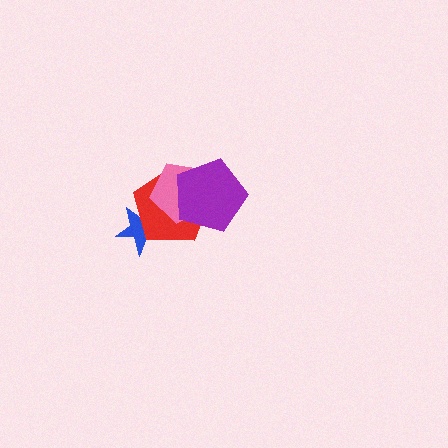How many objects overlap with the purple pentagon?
2 objects overlap with the purple pentagon.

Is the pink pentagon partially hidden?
Yes, it is partially covered by another shape.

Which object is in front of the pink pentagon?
The purple pentagon is in front of the pink pentagon.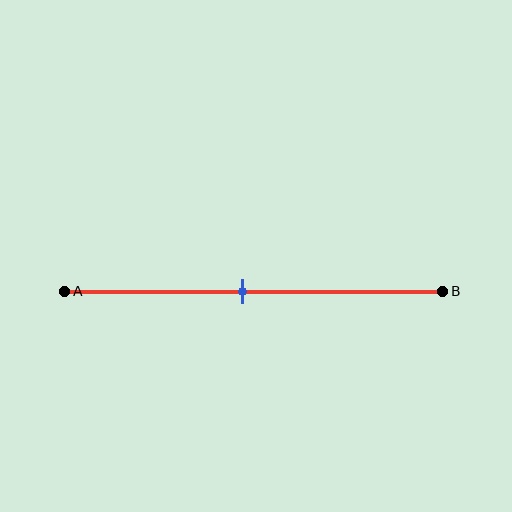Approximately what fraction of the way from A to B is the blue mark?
The blue mark is approximately 45% of the way from A to B.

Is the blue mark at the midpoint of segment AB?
Yes, the mark is approximately at the midpoint.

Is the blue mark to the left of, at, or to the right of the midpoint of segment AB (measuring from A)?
The blue mark is approximately at the midpoint of segment AB.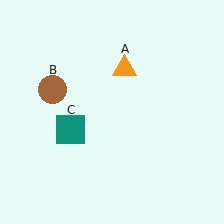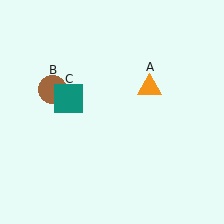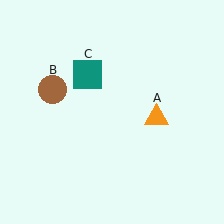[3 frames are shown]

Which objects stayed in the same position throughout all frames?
Brown circle (object B) remained stationary.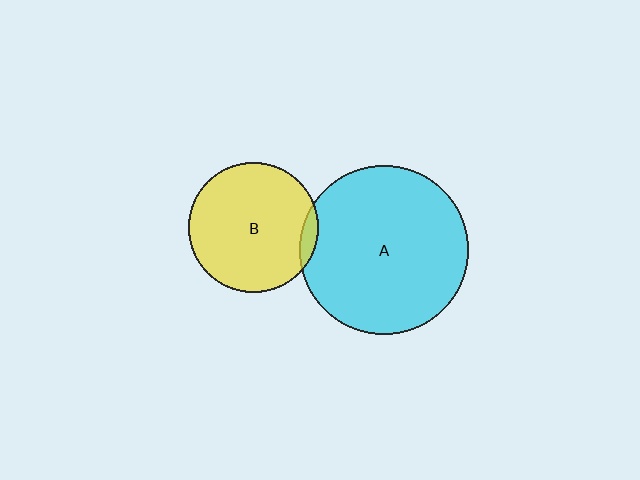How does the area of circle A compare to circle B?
Approximately 1.7 times.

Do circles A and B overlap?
Yes.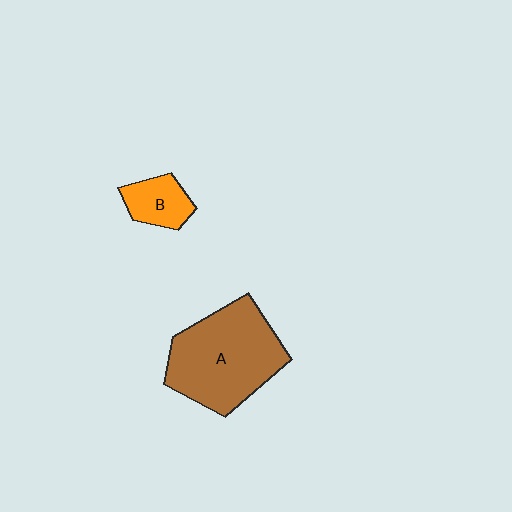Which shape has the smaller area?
Shape B (orange).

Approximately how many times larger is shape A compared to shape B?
Approximately 3.2 times.